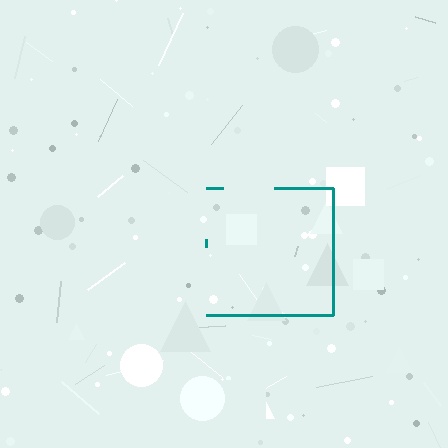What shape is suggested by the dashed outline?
The dashed outline suggests a square.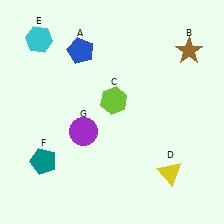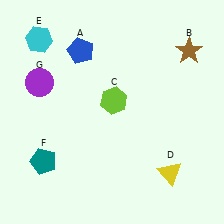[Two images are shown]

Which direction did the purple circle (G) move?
The purple circle (G) moved up.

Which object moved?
The purple circle (G) moved up.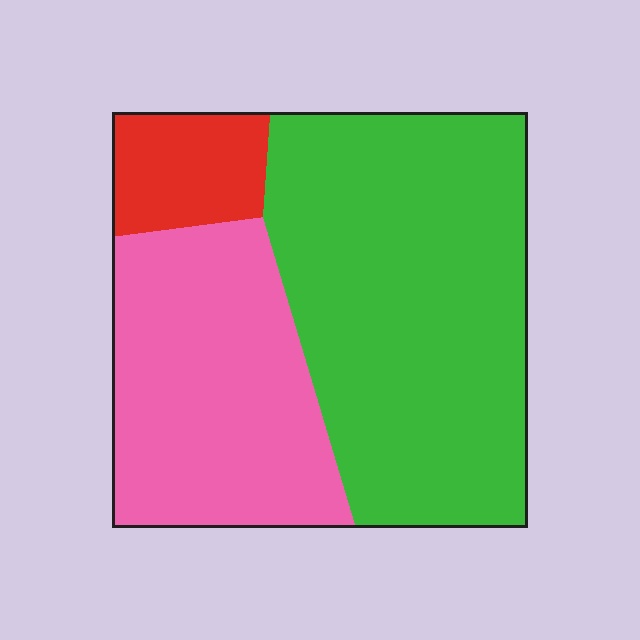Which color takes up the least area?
Red, at roughly 10%.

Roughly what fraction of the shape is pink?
Pink takes up about one third (1/3) of the shape.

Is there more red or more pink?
Pink.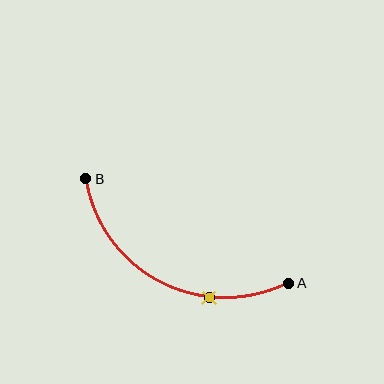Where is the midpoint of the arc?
The arc midpoint is the point on the curve farthest from the straight line joining A and B. It sits below that line.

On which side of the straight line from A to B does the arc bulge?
The arc bulges below the straight line connecting A and B.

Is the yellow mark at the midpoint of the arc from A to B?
No. The yellow mark lies on the arc but is closer to endpoint A. The arc midpoint would be at the point on the curve equidistant along the arc from both A and B.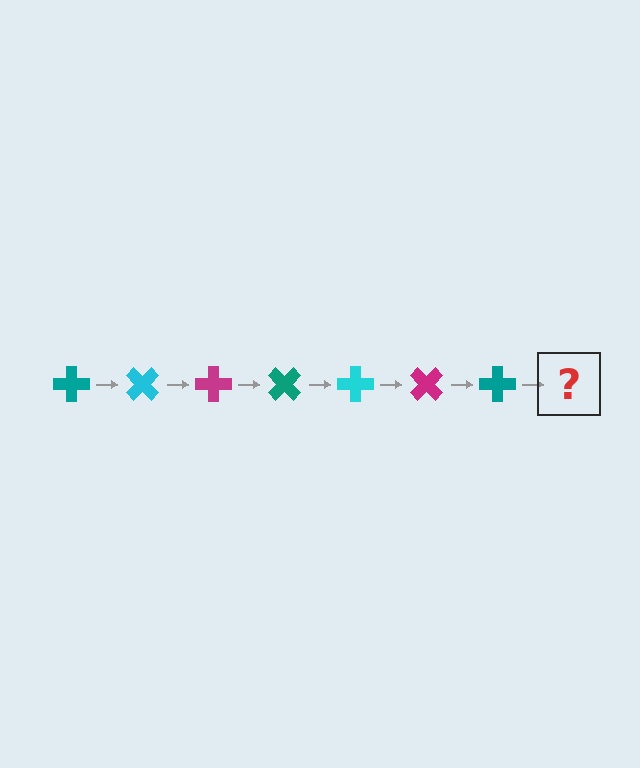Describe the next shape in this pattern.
It should be a cyan cross, rotated 315 degrees from the start.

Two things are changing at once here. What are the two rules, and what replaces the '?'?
The two rules are that it rotates 45 degrees each step and the color cycles through teal, cyan, and magenta. The '?' should be a cyan cross, rotated 315 degrees from the start.